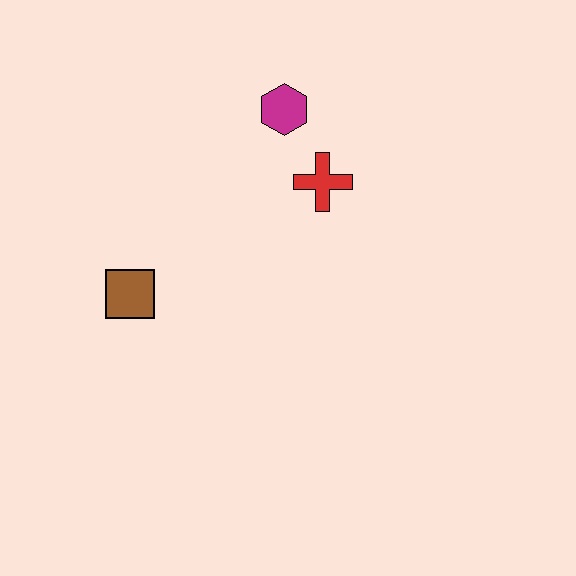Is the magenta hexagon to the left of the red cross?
Yes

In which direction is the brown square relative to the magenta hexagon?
The brown square is below the magenta hexagon.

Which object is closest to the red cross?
The magenta hexagon is closest to the red cross.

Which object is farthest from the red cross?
The brown square is farthest from the red cross.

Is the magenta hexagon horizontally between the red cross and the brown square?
Yes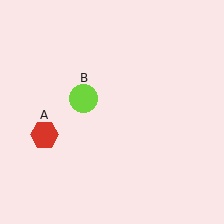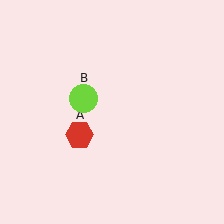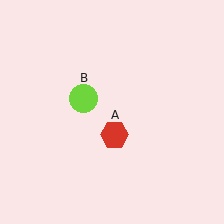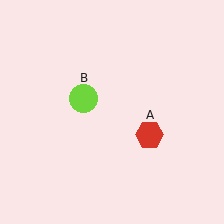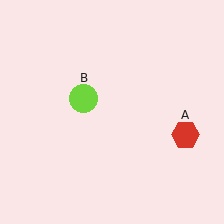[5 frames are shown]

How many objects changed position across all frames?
1 object changed position: red hexagon (object A).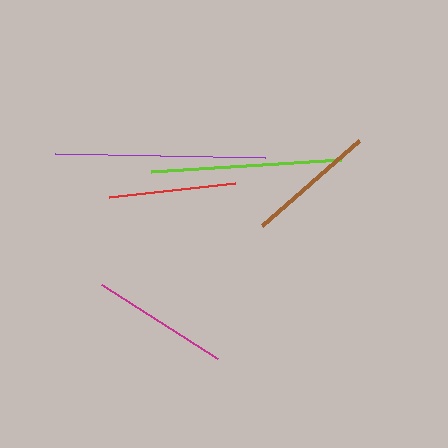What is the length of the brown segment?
The brown segment is approximately 129 pixels long.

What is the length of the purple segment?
The purple segment is approximately 210 pixels long.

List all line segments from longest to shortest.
From longest to shortest: purple, lime, magenta, brown, red.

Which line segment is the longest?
The purple line is the longest at approximately 210 pixels.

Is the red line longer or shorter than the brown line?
The brown line is longer than the red line.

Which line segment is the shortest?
The red line is the shortest at approximately 127 pixels.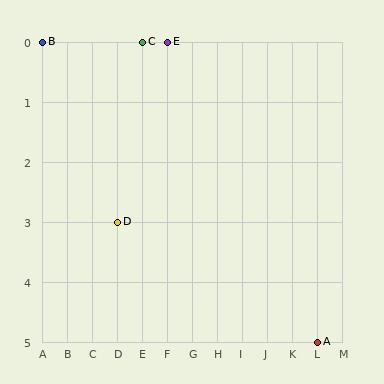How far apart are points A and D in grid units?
Points A and D are 8 columns and 2 rows apart (about 8.2 grid units diagonally).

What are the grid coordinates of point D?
Point D is at grid coordinates (D, 3).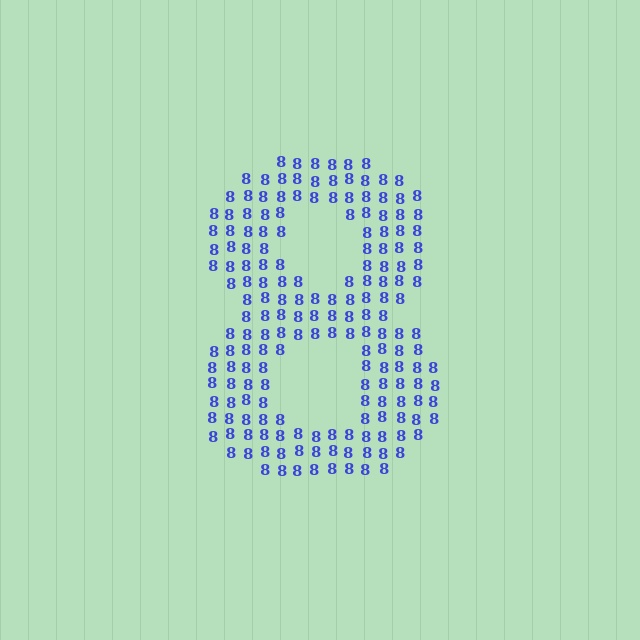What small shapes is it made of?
It is made of small digit 8's.